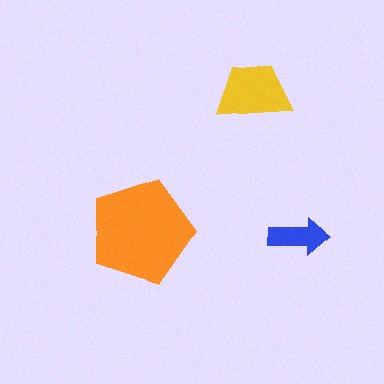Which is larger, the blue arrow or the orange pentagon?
The orange pentagon.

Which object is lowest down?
The blue arrow is bottommost.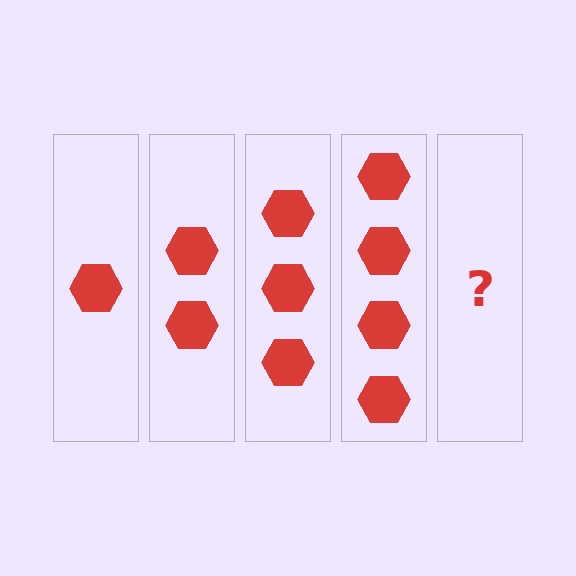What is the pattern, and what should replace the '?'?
The pattern is that each step adds one more hexagon. The '?' should be 5 hexagons.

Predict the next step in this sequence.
The next step is 5 hexagons.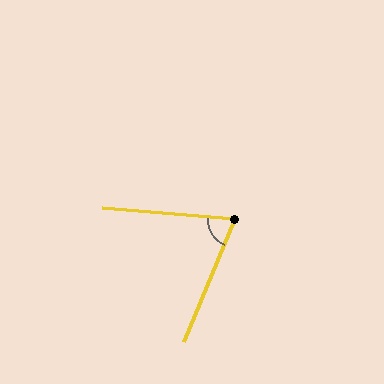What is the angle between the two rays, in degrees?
Approximately 72 degrees.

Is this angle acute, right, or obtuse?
It is acute.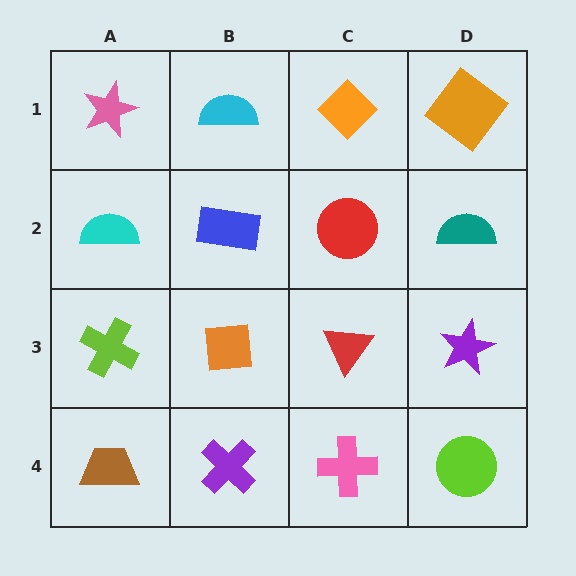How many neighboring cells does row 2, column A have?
3.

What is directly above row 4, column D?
A purple star.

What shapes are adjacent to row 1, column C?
A red circle (row 2, column C), a cyan semicircle (row 1, column B), an orange diamond (row 1, column D).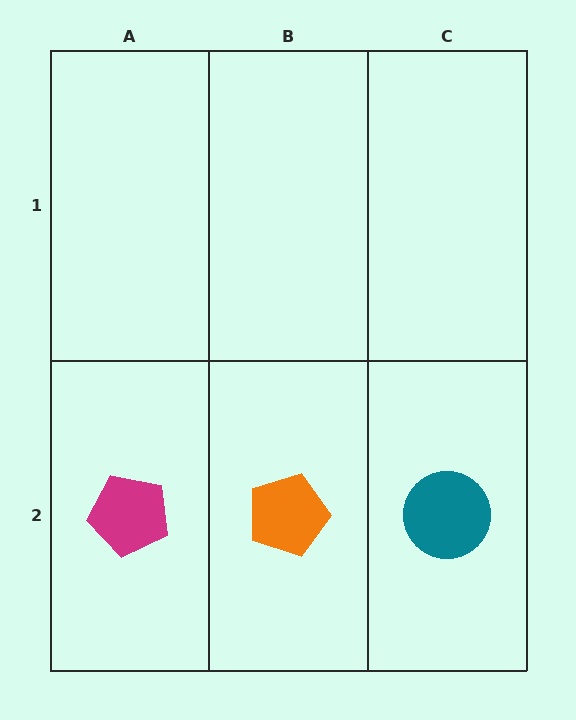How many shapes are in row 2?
3 shapes.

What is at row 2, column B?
An orange pentagon.